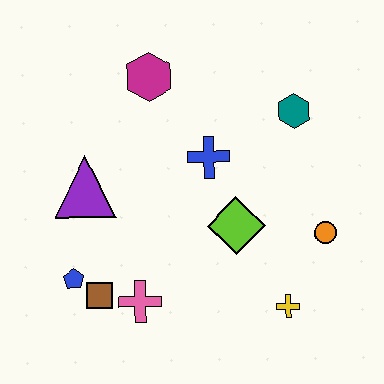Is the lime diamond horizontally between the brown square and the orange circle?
Yes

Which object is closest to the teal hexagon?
The blue cross is closest to the teal hexagon.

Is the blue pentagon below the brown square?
No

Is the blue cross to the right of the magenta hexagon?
Yes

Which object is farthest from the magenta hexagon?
The yellow cross is farthest from the magenta hexagon.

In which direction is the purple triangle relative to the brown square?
The purple triangle is above the brown square.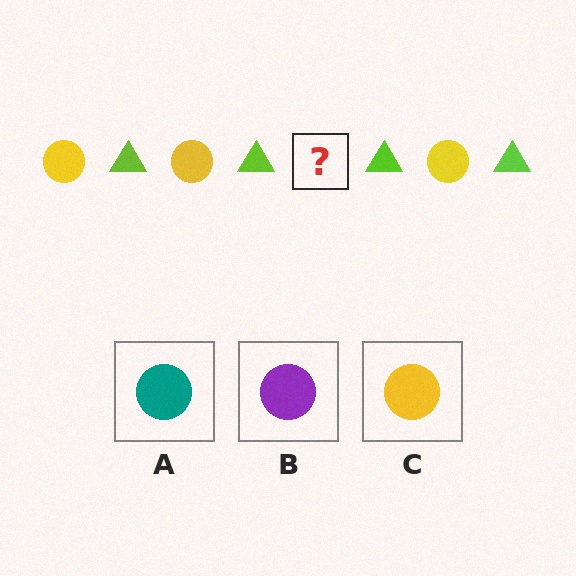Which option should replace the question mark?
Option C.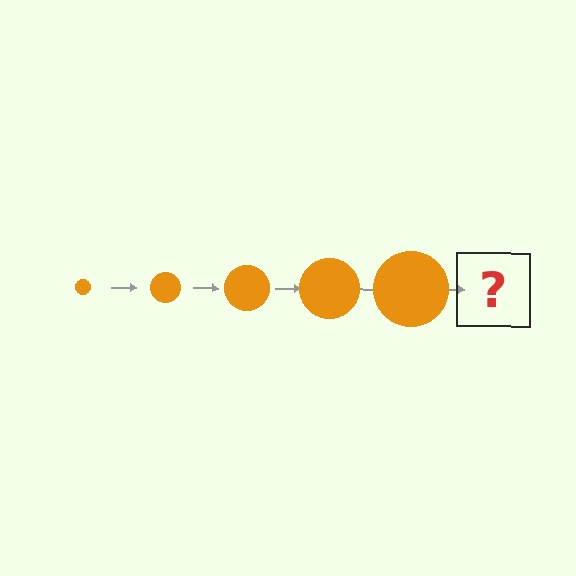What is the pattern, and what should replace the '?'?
The pattern is that the circle gets progressively larger each step. The '?' should be an orange circle, larger than the previous one.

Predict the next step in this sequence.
The next step is an orange circle, larger than the previous one.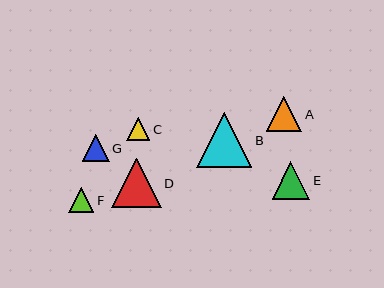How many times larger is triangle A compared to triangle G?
Triangle A is approximately 1.3 times the size of triangle G.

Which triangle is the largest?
Triangle B is the largest with a size of approximately 55 pixels.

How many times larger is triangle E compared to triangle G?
Triangle E is approximately 1.4 times the size of triangle G.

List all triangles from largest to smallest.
From largest to smallest: B, D, E, A, G, F, C.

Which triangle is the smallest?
Triangle C is the smallest with a size of approximately 23 pixels.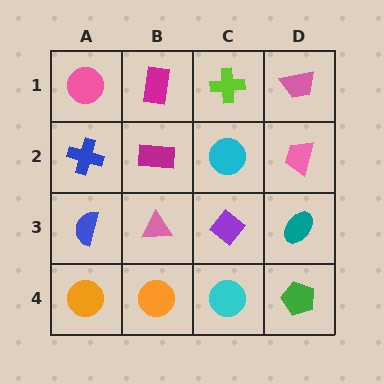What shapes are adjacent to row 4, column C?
A purple diamond (row 3, column C), an orange circle (row 4, column B), a green pentagon (row 4, column D).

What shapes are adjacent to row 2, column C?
A lime cross (row 1, column C), a purple diamond (row 3, column C), a magenta rectangle (row 2, column B), a pink trapezoid (row 2, column D).